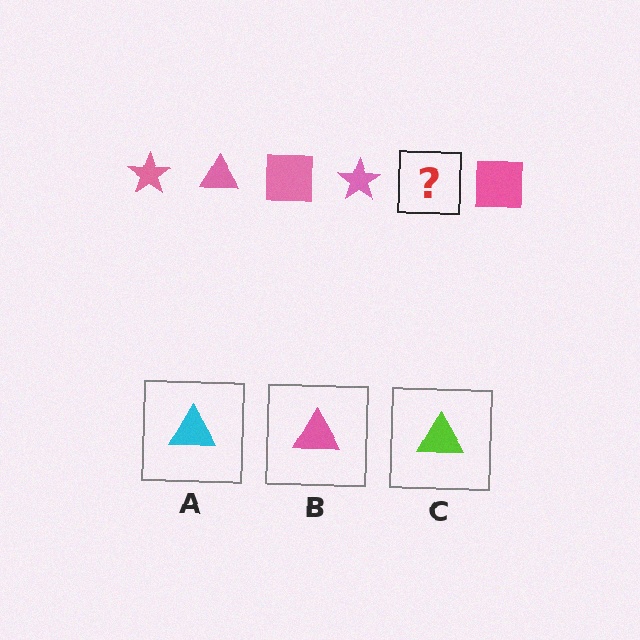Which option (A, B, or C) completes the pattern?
B.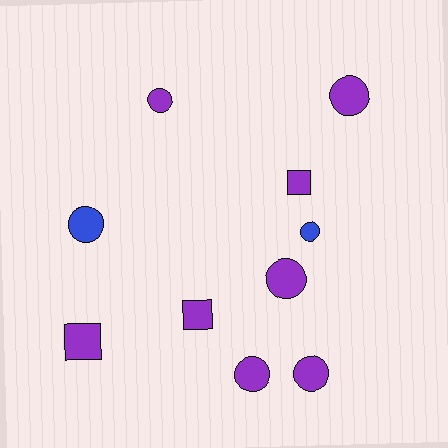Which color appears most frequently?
Purple, with 8 objects.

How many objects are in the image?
There are 10 objects.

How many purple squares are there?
There are 3 purple squares.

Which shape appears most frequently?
Circle, with 7 objects.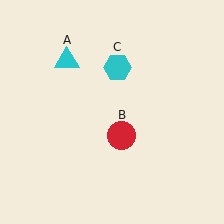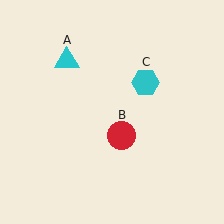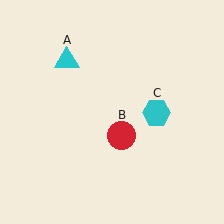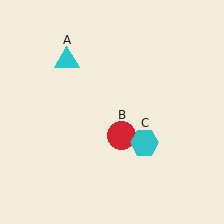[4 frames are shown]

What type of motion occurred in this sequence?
The cyan hexagon (object C) rotated clockwise around the center of the scene.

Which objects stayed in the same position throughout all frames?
Cyan triangle (object A) and red circle (object B) remained stationary.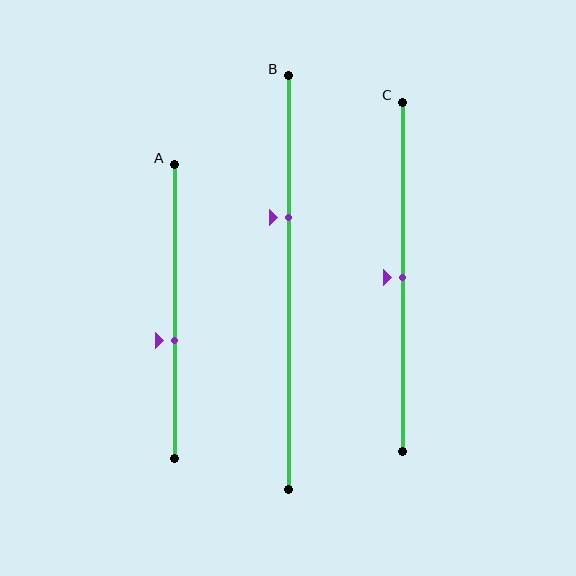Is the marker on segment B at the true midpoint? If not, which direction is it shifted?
No, the marker on segment B is shifted upward by about 16% of the segment length.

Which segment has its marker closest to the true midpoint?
Segment C has its marker closest to the true midpoint.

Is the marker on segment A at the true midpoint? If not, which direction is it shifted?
No, the marker on segment A is shifted downward by about 10% of the segment length.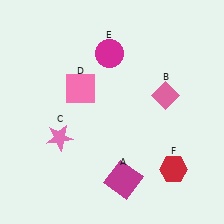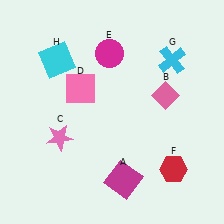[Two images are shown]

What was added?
A cyan cross (G), a cyan square (H) were added in Image 2.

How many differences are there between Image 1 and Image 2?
There are 2 differences between the two images.